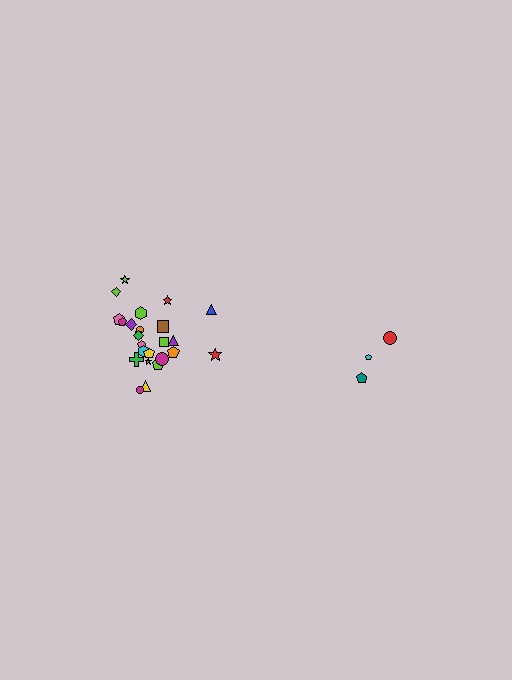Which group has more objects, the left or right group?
The left group.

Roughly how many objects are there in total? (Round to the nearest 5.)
Roughly 30 objects in total.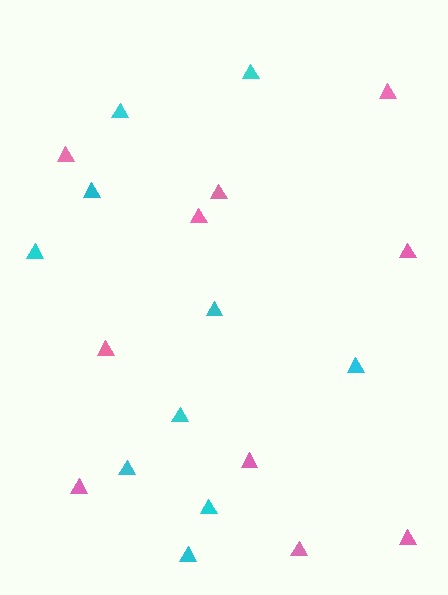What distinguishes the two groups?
There are 2 groups: one group of cyan triangles (10) and one group of pink triangles (10).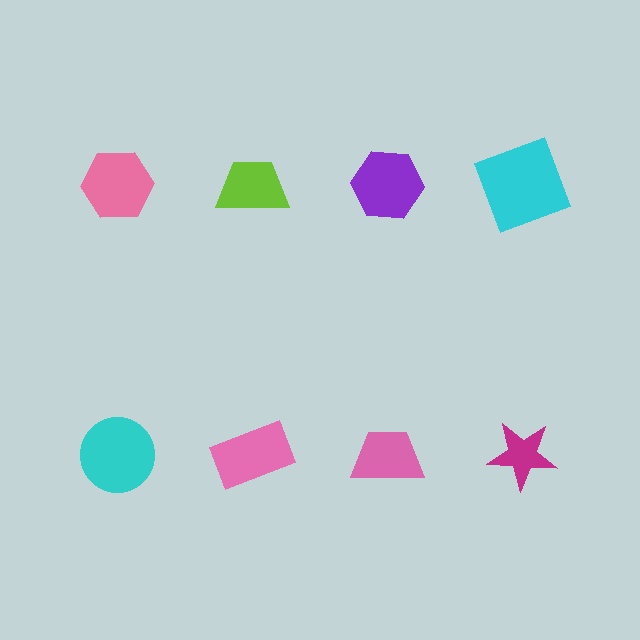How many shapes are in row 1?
4 shapes.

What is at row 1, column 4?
A cyan square.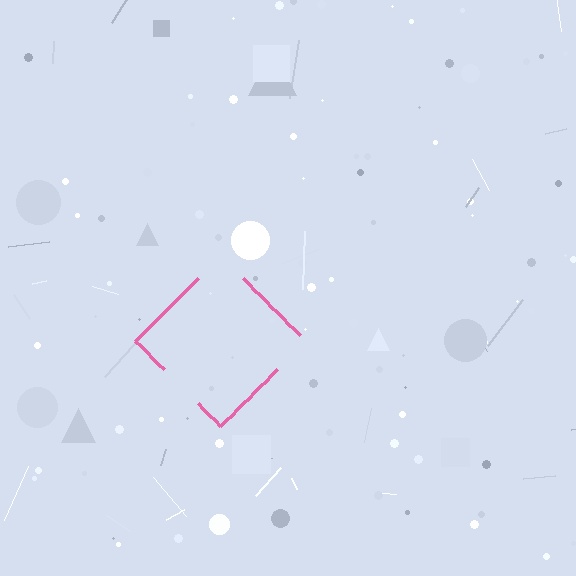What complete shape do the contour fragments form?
The contour fragments form a diamond.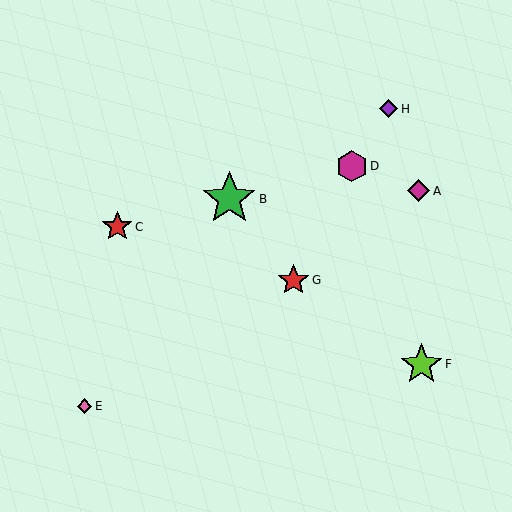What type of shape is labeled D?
Shape D is a magenta hexagon.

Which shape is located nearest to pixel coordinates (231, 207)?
The green star (labeled B) at (229, 199) is nearest to that location.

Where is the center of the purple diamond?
The center of the purple diamond is at (389, 109).